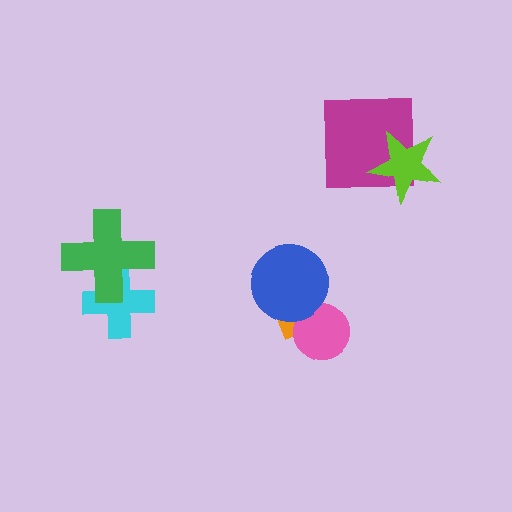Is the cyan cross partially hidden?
Yes, it is partially covered by another shape.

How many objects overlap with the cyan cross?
1 object overlaps with the cyan cross.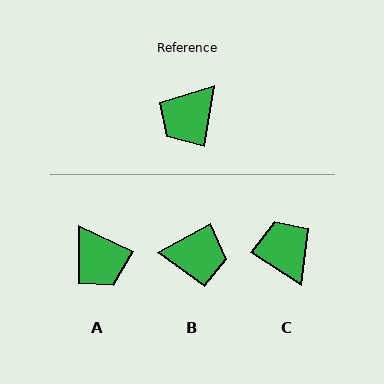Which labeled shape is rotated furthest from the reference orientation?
B, about 128 degrees away.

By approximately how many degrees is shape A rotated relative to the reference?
Approximately 73 degrees counter-clockwise.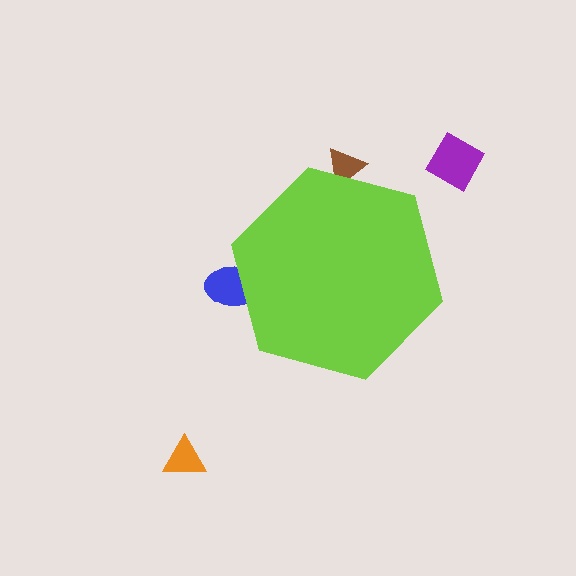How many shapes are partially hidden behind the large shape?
2 shapes are partially hidden.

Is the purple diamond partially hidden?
No, the purple diamond is fully visible.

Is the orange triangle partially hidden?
No, the orange triangle is fully visible.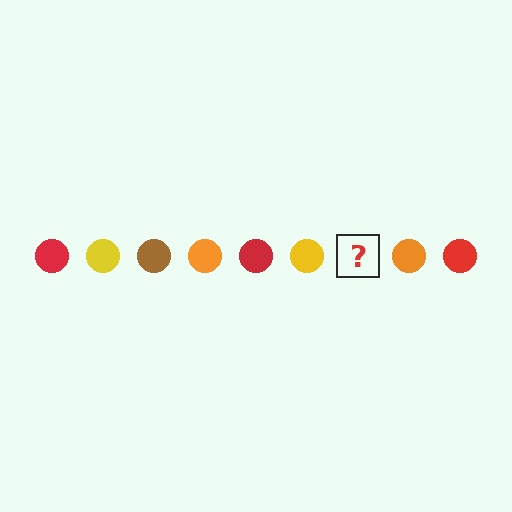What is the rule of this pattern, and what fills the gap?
The rule is that the pattern cycles through red, yellow, brown, orange circles. The gap should be filled with a brown circle.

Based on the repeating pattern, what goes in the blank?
The blank should be a brown circle.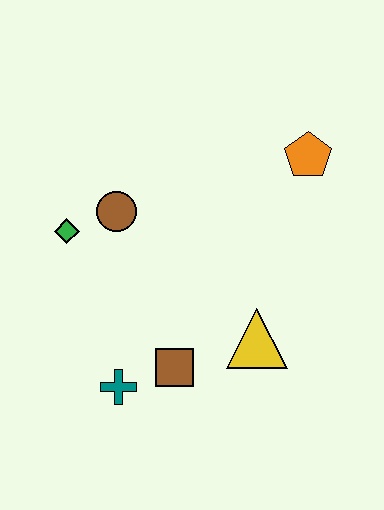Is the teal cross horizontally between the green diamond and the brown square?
Yes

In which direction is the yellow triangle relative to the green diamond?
The yellow triangle is to the right of the green diamond.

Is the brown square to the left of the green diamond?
No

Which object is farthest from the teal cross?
The orange pentagon is farthest from the teal cross.